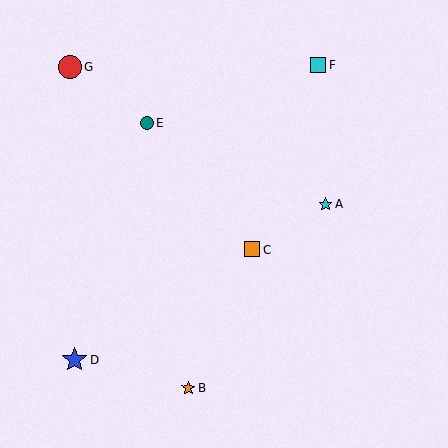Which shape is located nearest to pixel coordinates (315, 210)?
The cyan star (labeled A) at (326, 205) is nearest to that location.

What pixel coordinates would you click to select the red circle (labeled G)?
Click at (70, 67) to select the red circle G.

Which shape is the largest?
The blue star (labeled D) is the largest.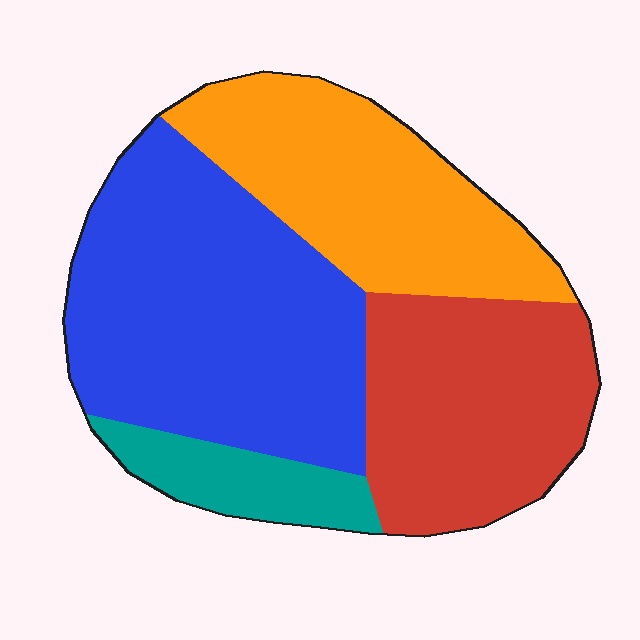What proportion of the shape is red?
Red takes up about one quarter (1/4) of the shape.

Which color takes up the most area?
Blue, at roughly 40%.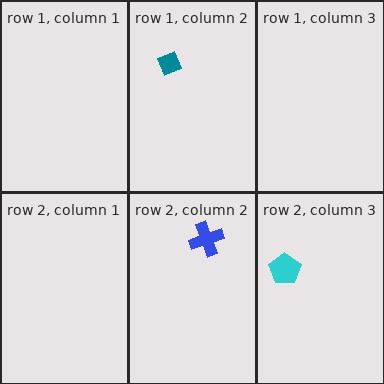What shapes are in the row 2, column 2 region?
The blue cross.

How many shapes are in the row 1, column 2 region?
1.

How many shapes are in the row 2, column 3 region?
1.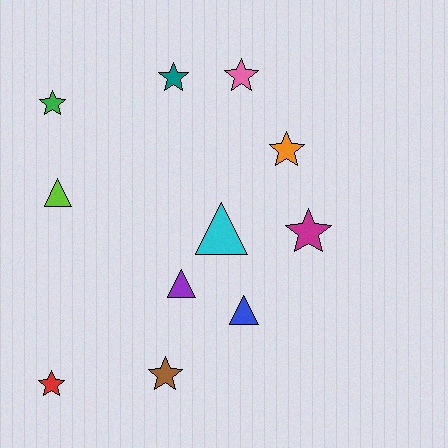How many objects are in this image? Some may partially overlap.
There are 11 objects.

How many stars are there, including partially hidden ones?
There are 7 stars.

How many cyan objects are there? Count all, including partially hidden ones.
There is 1 cyan object.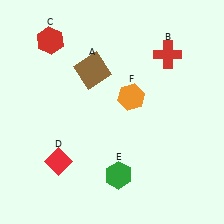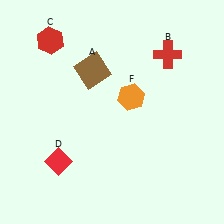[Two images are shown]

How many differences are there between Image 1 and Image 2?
There is 1 difference between the two images.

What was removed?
The green hexagon (E) was removed in Image 2.